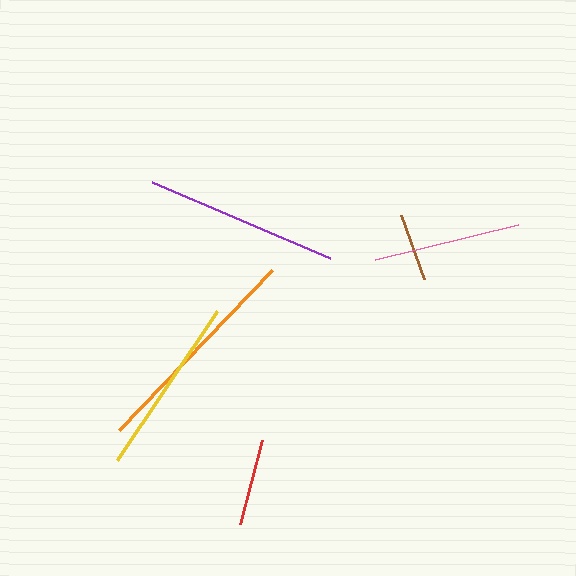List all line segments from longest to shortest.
From longest to shortest: orange, purple, yellow, pink, red, brown.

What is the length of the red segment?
The red segment is approximately 87 pixels long.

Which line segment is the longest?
The orange line is the longest at approximately 222 pixels.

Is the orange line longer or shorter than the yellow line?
The orange line is longer than the yellow line.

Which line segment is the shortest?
The brown line is the shortest at approximately 68 pixels.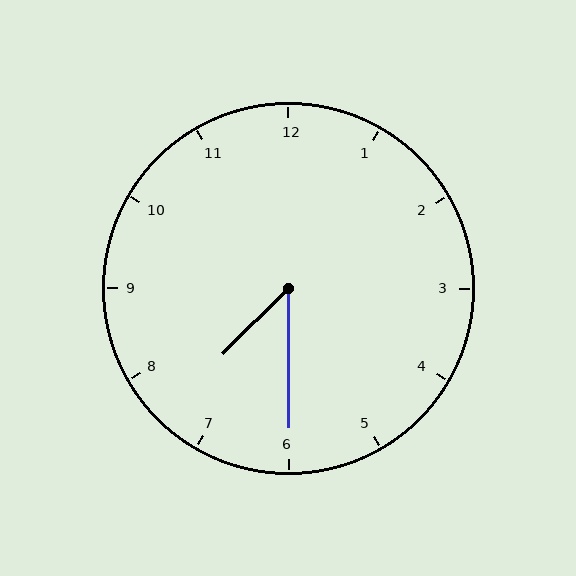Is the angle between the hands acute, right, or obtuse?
It is acute.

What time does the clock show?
7:30.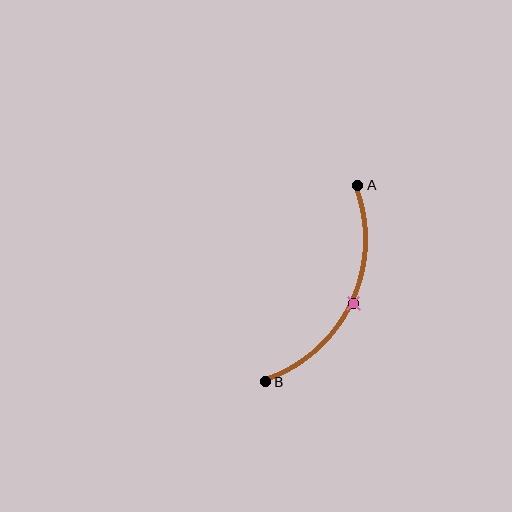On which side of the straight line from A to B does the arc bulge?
The arc bulges to the right of the straight line connecting A and B.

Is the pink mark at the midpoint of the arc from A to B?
Yes. The pink mark lies on the arc at equal arc-length from both A and B — it is the arc midpoint.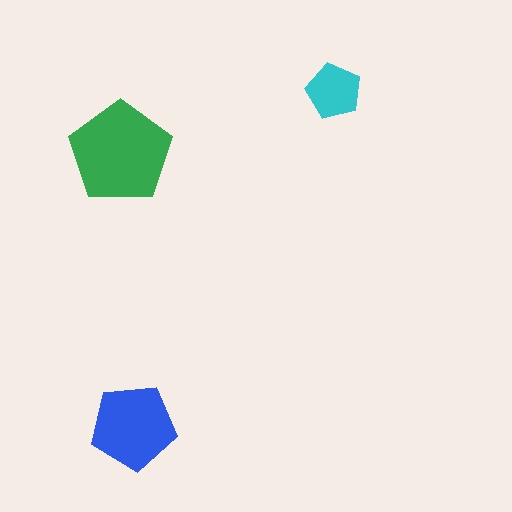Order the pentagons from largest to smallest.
the green one, the blue one, the cyan one.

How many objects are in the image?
There are 3 objects in the image.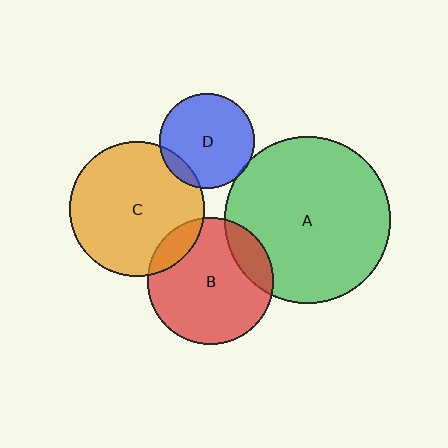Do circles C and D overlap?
Yes.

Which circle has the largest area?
Circle A (green).